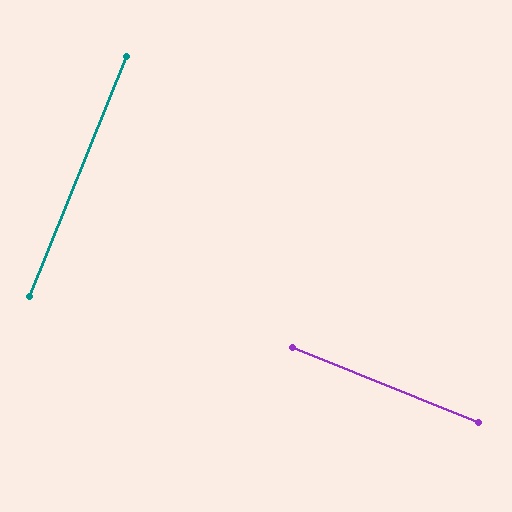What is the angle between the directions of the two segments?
Approximately 90 degrees.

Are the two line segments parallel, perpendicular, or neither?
Perpendicular — they meet at approximately 90°.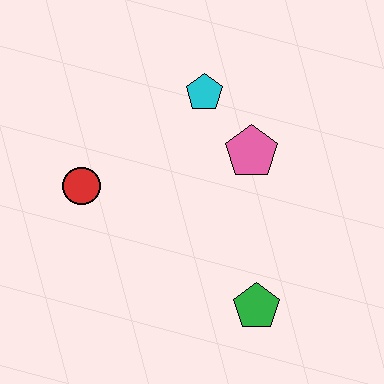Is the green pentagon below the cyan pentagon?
Yes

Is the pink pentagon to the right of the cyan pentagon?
Yes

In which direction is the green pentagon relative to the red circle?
The green pentagon is to the right of the red circle.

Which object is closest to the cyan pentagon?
The pink pentagon is closest to the cyan pentagon.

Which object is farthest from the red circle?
The green pentagon is farthest from the red circle.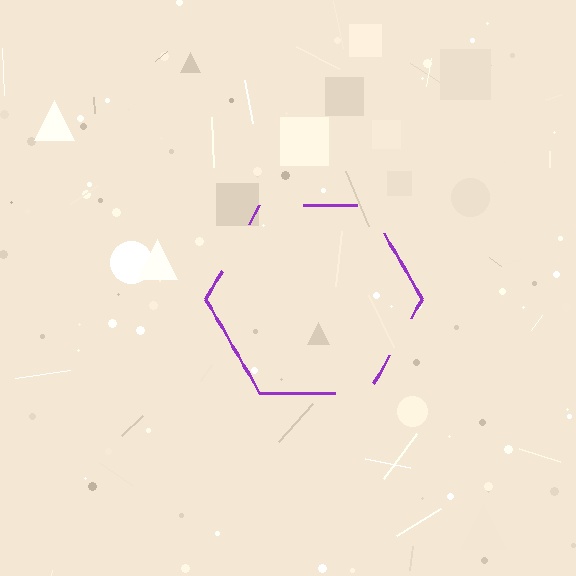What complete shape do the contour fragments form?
The contour fragments form a hexagon.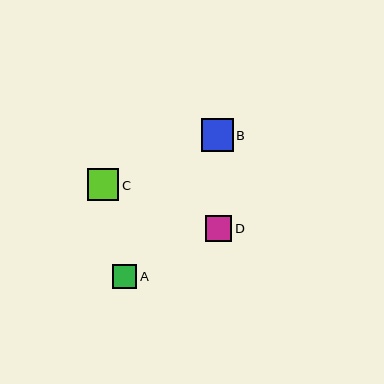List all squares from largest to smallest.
From largest to smallest: B, C, D, A.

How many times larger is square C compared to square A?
Square C is approximately 1.3 times the size of square A.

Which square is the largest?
Square B is the largest with a size of approximately 32 pixels.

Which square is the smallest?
Square A is the smallest with a size of approximately 24 pixels.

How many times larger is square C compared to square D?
Square C is approximately 1.2 times the size of square D.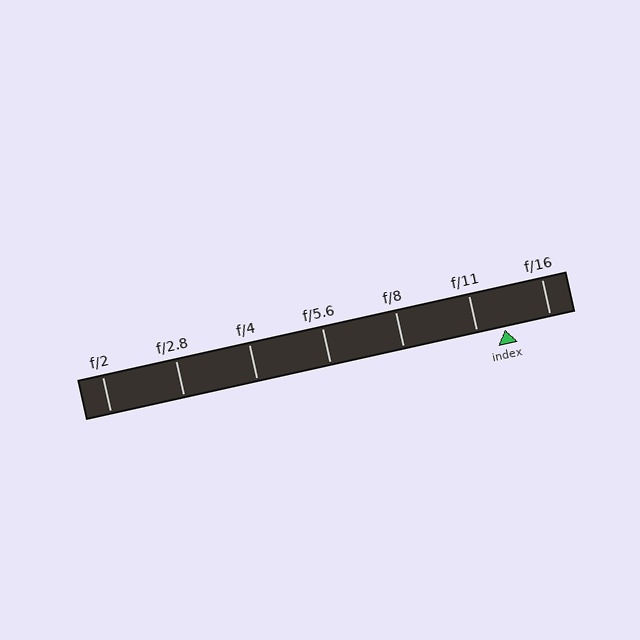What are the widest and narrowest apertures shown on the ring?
The widest aperture shown is f/2 and the narrowest is f/16.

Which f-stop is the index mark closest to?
The index mark is closest to f/11.